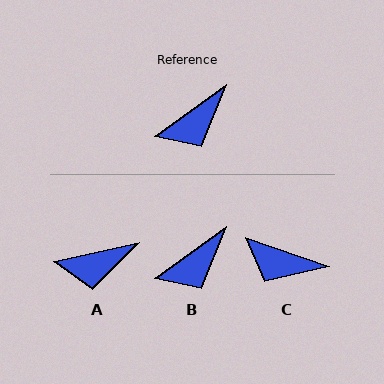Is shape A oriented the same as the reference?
No, it is off by about 23 degrees.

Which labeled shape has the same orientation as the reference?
B.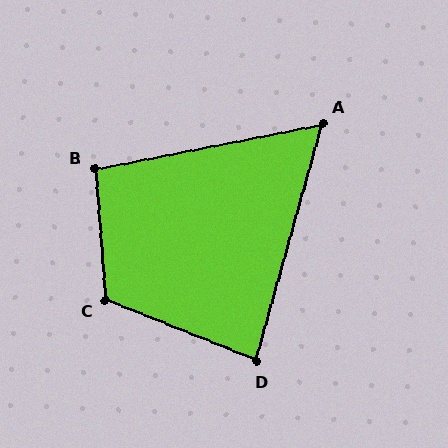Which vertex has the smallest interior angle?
A, at approximately 63 degrees.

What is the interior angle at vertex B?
Approximately 96 degrees (obtuse).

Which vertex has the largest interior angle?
C, at approximately 117 degrees.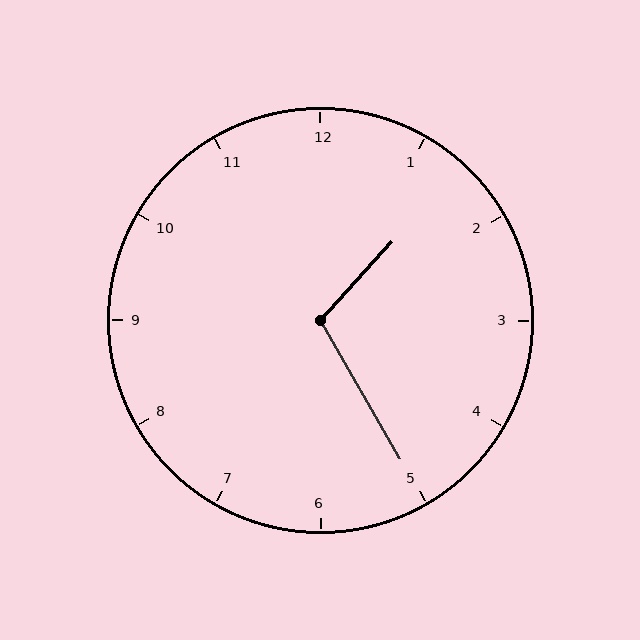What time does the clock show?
1:25.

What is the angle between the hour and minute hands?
Approximately 108 degrees.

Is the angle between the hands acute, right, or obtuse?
It is obtuse.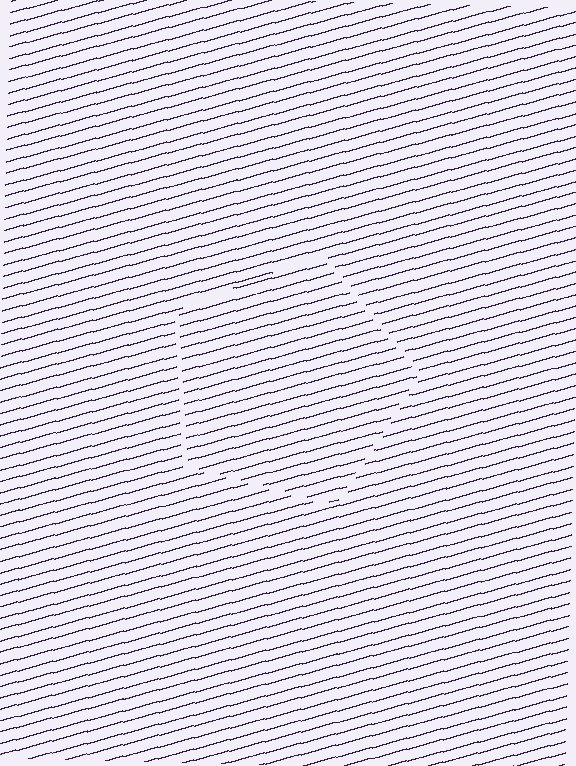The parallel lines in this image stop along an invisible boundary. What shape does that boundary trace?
An illusory pentagon. The interior of the shape contains the same grating, shifted by half a period — the contour is defined by the phase discontinuity where line-ends from the inner and outer gratings abut.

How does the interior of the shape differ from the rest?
The interior of the shape contains the same grating, shifted by half a period — the contour is defined by the phase discontinuity where line-ends from the inner and outer gratings abut.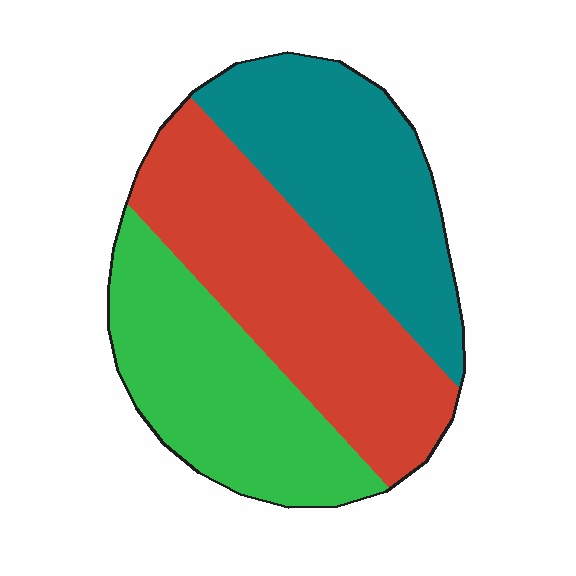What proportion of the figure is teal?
Teal takes up about one third (1/3) of the figure.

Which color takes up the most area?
Red, at roughly 40%.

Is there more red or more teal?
Red.